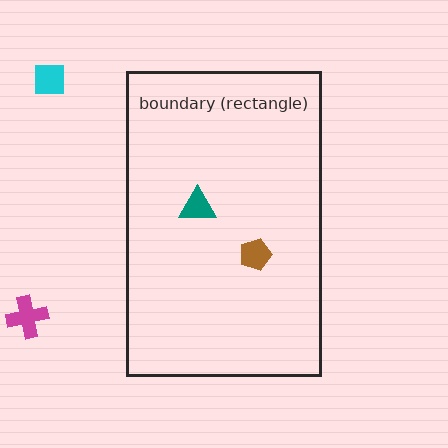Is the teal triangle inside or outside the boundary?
Inside.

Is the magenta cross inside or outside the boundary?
Outside.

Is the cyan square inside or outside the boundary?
Outside.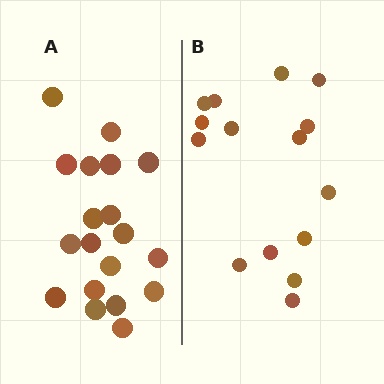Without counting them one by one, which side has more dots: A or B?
Region A (the left region) has more dots.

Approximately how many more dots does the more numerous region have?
Region A has about 4 more dots than region B.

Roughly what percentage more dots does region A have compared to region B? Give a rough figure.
About 25% more.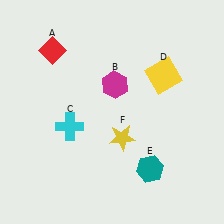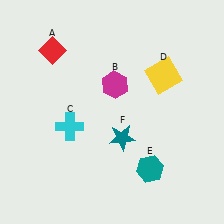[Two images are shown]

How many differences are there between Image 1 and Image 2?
There is 1 difference between the two images.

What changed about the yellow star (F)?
In Image 1, F is yellow. In Image 2, it changed to teal.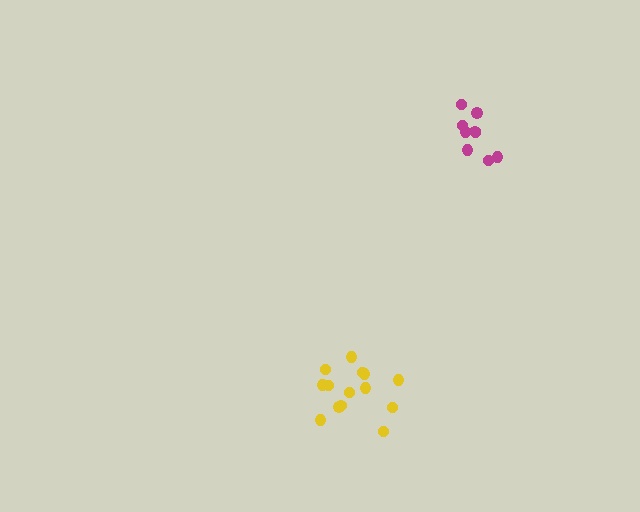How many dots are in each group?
Group 1: 9 dots, Group 2: 14 dots (23 total).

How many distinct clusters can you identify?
There are 2 distinct clusters.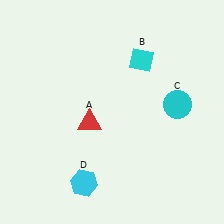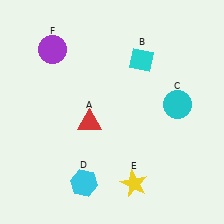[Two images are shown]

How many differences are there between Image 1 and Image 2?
There are 2 differences between the two images.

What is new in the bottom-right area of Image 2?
A yellow star (E) was added in the bottom-right area of Image 2.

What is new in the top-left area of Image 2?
A purple circle (F) was added in the top-left area of Image 2.